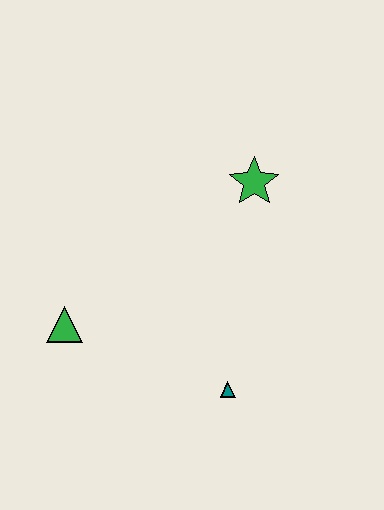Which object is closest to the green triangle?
The teal triangle is closest to the green triangle.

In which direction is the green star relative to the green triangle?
The green star is to the right of the green triangle.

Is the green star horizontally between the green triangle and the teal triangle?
No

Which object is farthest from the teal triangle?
The green star is farthest from the teal triangle.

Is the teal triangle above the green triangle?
No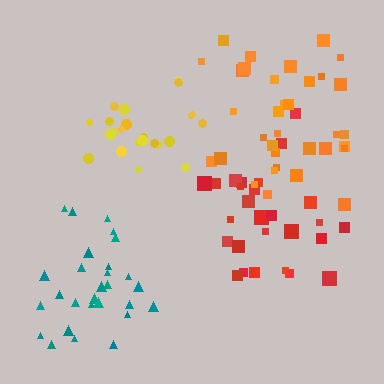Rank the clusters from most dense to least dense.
teal, red, yellow, orange.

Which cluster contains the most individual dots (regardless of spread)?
Orange (35).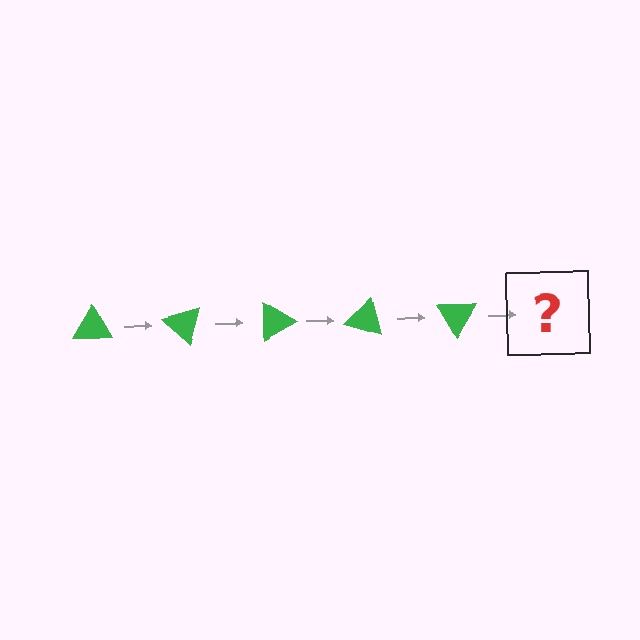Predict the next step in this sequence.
The next step is a green triangle rotated 225 degrees.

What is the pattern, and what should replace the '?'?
The pattern is that the triangle rotates 45 degrees each step. The '?' should be a green triangle rotated 225 degrees.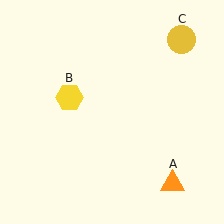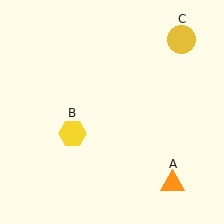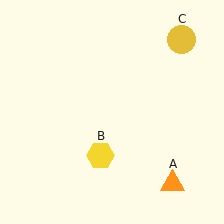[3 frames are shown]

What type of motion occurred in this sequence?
The yellow hexagon (object B) rotated counterclockwise around the center of the scene.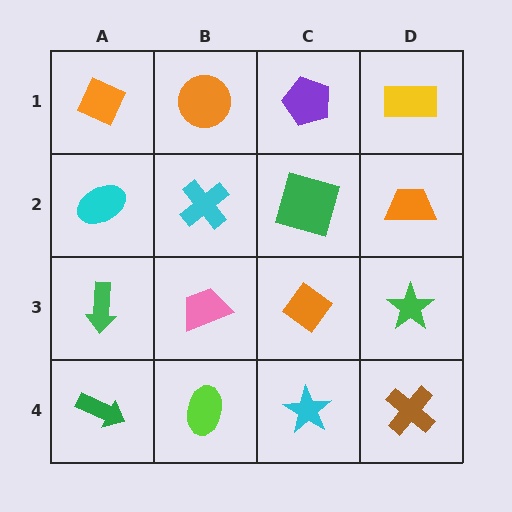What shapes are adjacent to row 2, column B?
An orange circle (row 1, column B), a pink trapezoid (row 3, column B), a cyan ellipse (row 2, column A), a green square (row 2, column C).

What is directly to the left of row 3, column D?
An orange diamond.